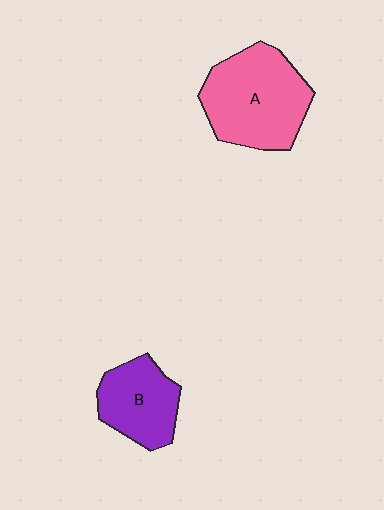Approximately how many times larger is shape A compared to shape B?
Approximately 1.6 times.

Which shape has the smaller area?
Shape B (purple).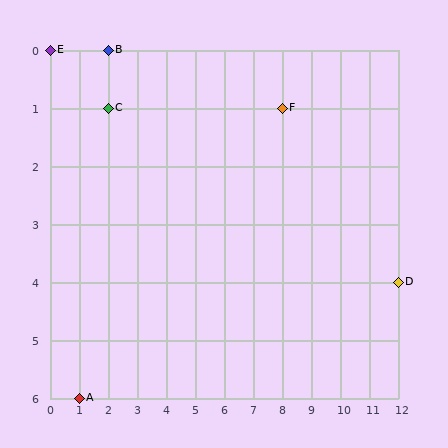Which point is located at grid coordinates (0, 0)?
Point E is at (0, 0).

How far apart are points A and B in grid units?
Points A and B are 1 column and 6 rows apart (about 6.1 grid units diagonally).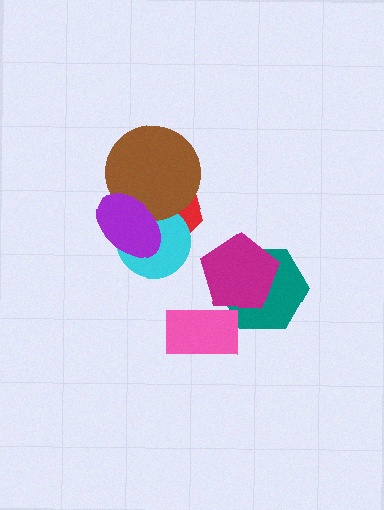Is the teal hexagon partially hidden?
Yes, it is partially covered by another shape.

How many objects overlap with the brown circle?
3 objects overlap with the brown circle.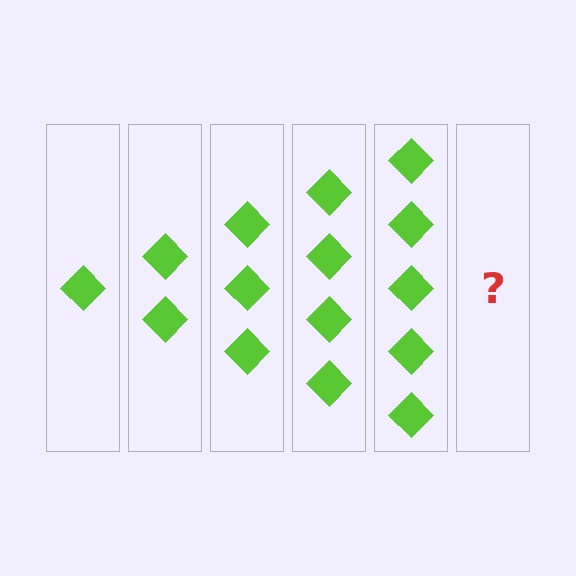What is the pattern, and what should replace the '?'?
The pattern is that each step adds one more diamond. The '?' should be 6 diamonds.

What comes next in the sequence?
The next element should be 6 diamonds.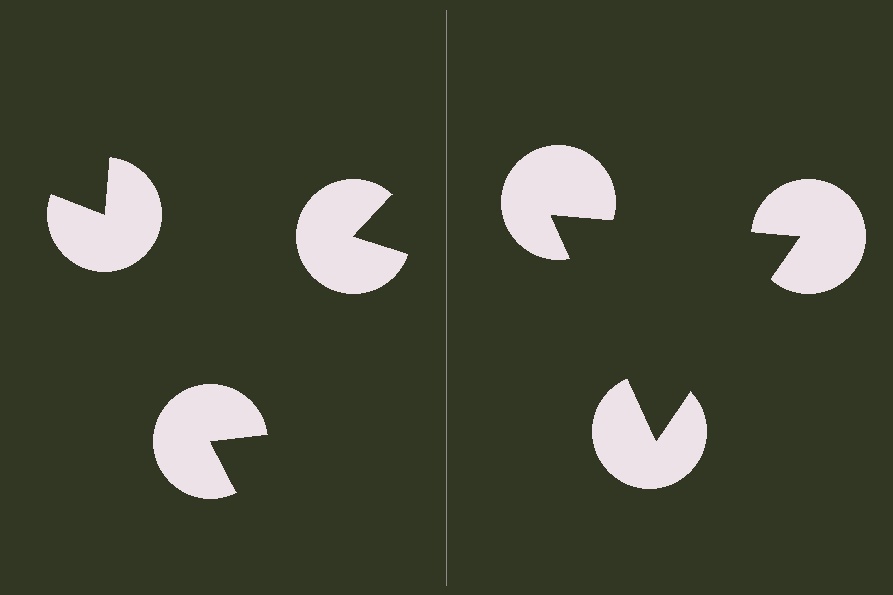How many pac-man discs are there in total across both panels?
6 — 3 on each side.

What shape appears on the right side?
An illusory triangle.